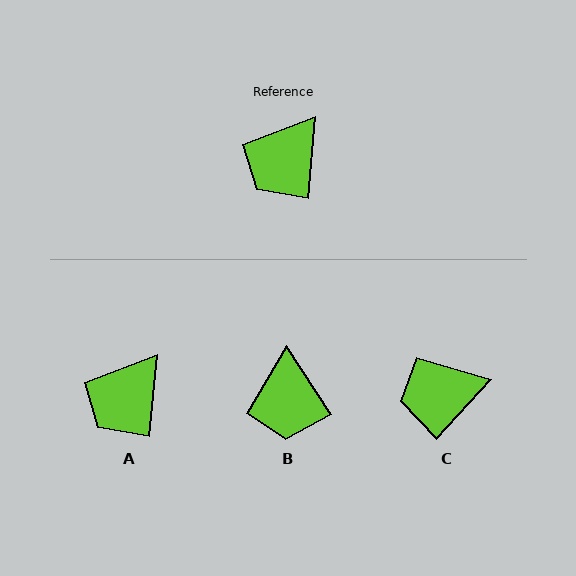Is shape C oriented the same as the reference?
No, it is off by about 37 degrees.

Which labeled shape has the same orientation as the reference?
A.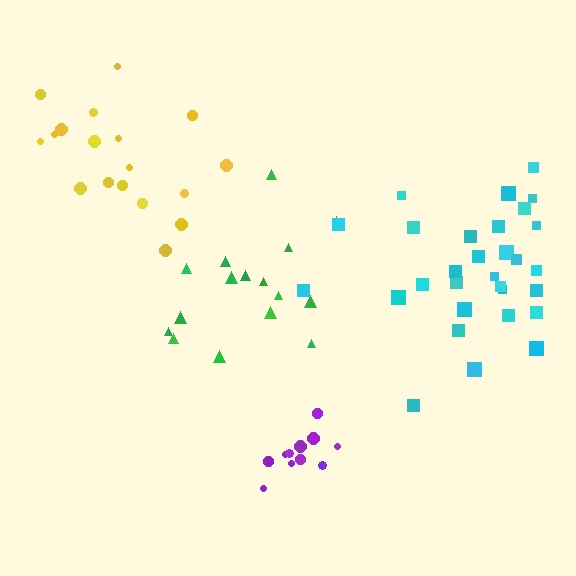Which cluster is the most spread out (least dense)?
Yellow.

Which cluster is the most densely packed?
Purple.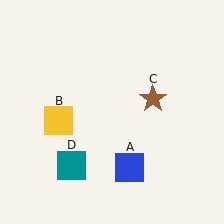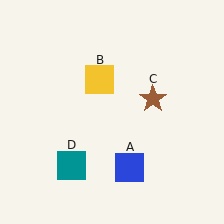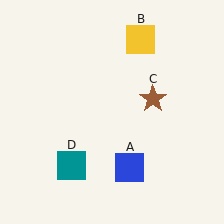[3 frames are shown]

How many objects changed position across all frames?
1 object changed position: yellow square (object B).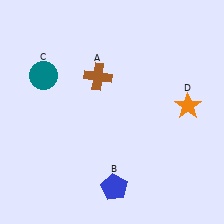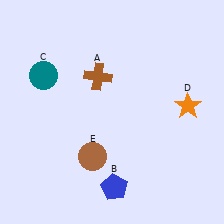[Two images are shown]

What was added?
A brown circle (E) was added in Image 2.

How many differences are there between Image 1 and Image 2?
There is 1 difference between the two images.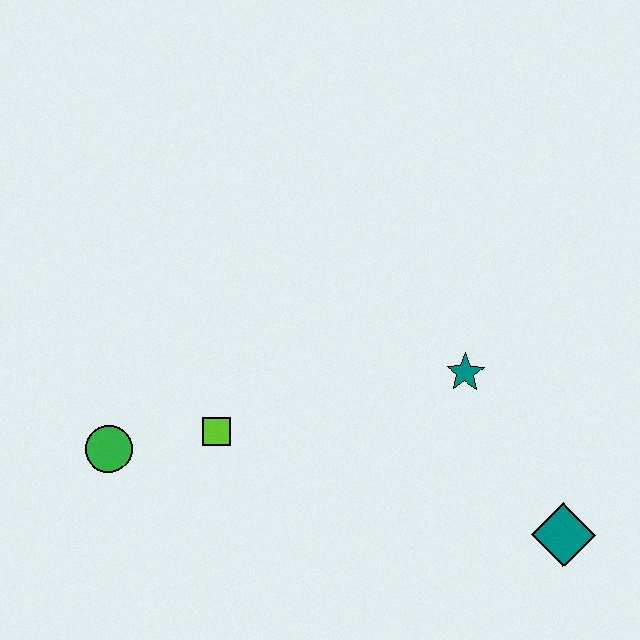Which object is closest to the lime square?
The green circle is closest to the lime square.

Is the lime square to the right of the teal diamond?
No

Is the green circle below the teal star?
Yes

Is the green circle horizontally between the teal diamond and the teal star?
No